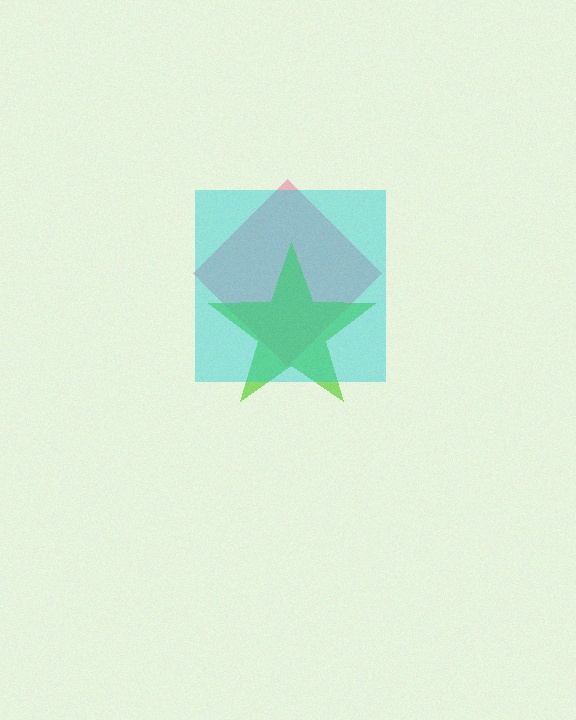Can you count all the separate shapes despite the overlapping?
Yes, there are 3 separate shapes.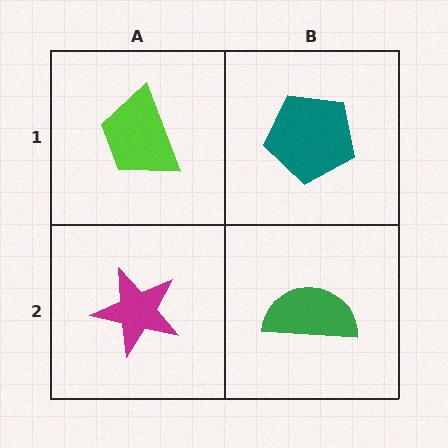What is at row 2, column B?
A green semicircle.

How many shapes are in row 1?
2 shapes.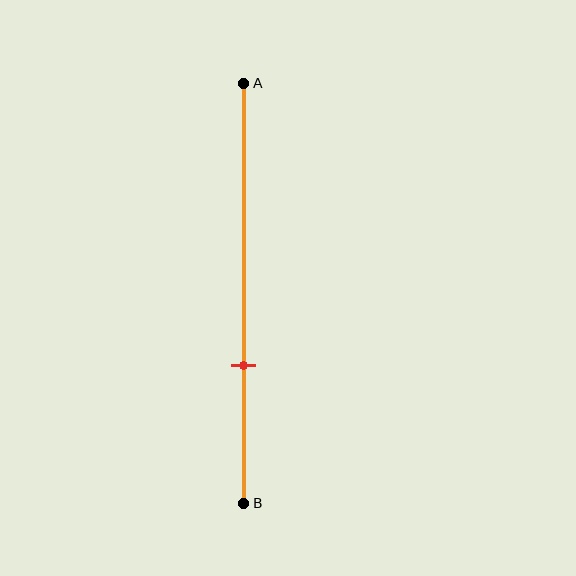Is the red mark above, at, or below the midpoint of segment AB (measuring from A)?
The red mark is below the midpoint of segment AB.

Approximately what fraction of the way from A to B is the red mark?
The red mark is approximately 65% of the way from A to B.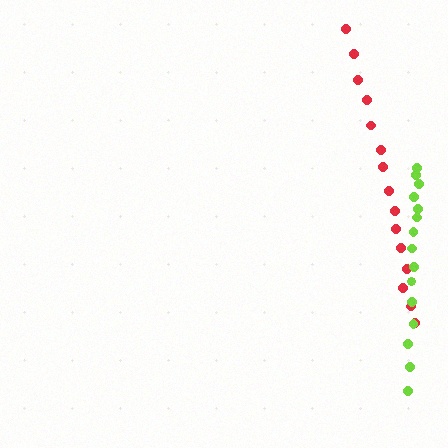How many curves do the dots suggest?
There are 2 distinct paths.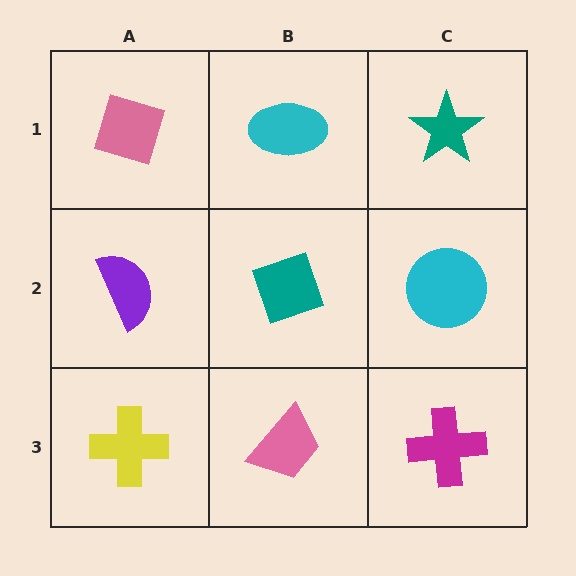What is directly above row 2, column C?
A teal star.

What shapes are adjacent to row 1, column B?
A teal diamond (row 2, column B), a pink diamond (row 1, column A), a teal star (row 1, column C).